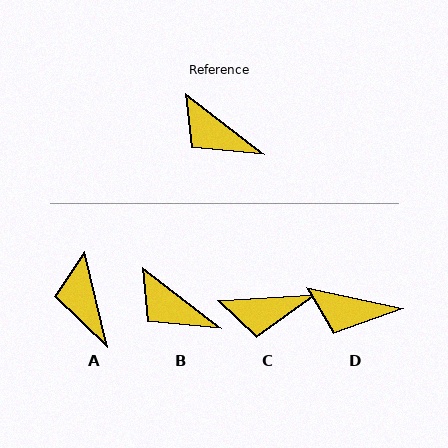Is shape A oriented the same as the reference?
No, it is off by about 39 degrees.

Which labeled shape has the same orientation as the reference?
B.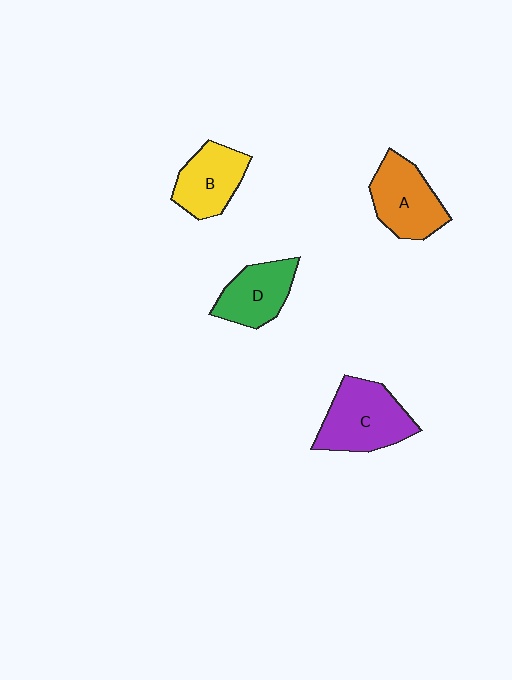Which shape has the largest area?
Shape C (purple).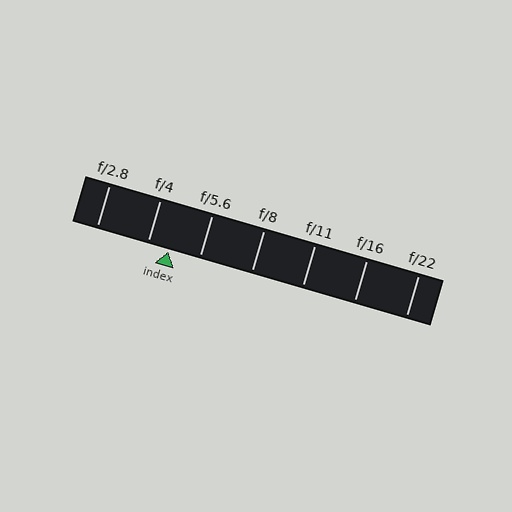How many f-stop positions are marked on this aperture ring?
There are 7 f-stop positions marked.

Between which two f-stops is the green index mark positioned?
The index mark is between f/4 and f/5.6.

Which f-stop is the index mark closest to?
The index mark is closest to f/4.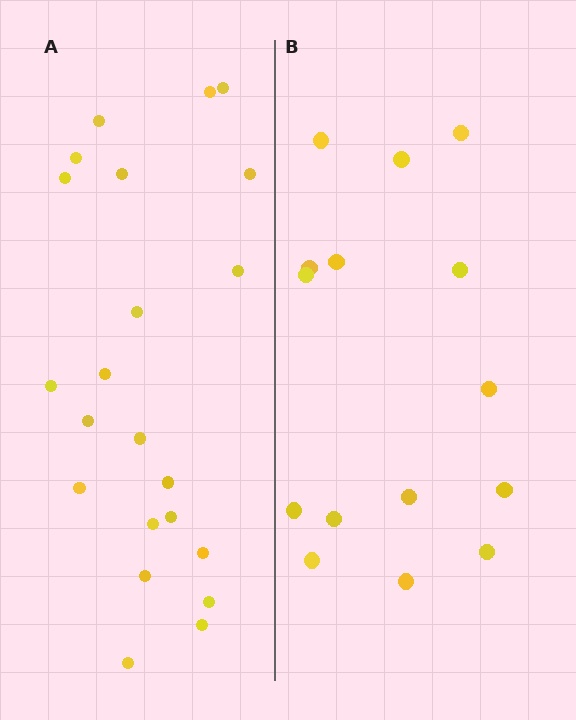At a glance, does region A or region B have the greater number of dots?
Region A (the left region) has more dots.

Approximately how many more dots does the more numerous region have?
Region A has roughly 8 or so more dots than region B.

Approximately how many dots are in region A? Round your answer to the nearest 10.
About 20 dots. (The exact count is 22, which rounds to 20.)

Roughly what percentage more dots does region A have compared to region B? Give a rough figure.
About 45% more.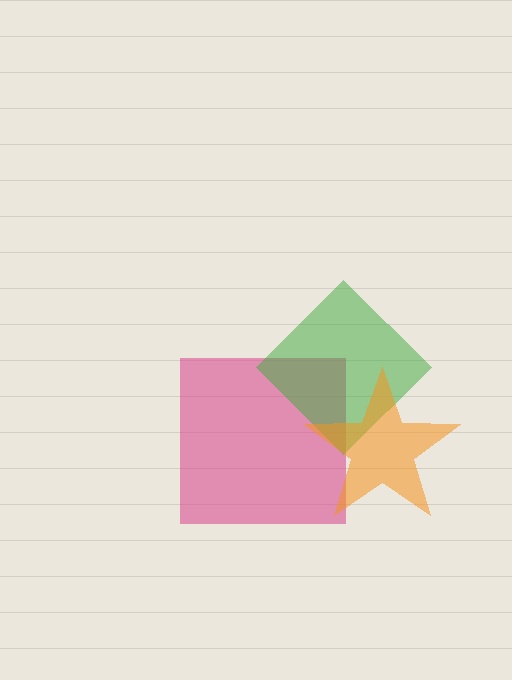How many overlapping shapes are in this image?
There are 3 overlapping shapes in the image.